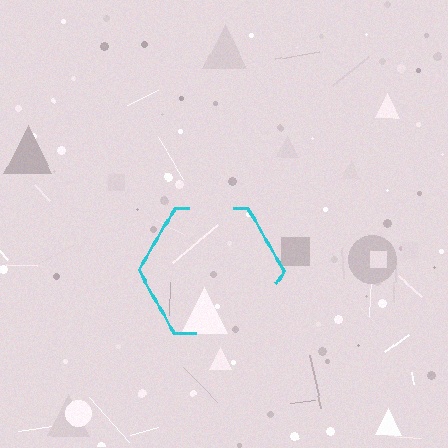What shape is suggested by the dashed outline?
The dashed outline suggests a hexagon.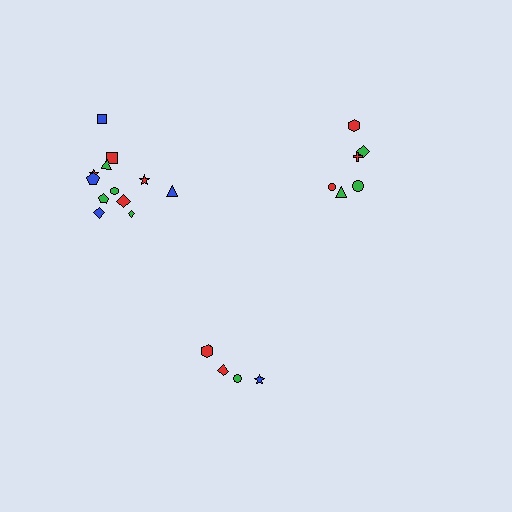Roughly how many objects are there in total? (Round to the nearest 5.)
Roughly 20 objects in total.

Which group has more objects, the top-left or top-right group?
The top-left group.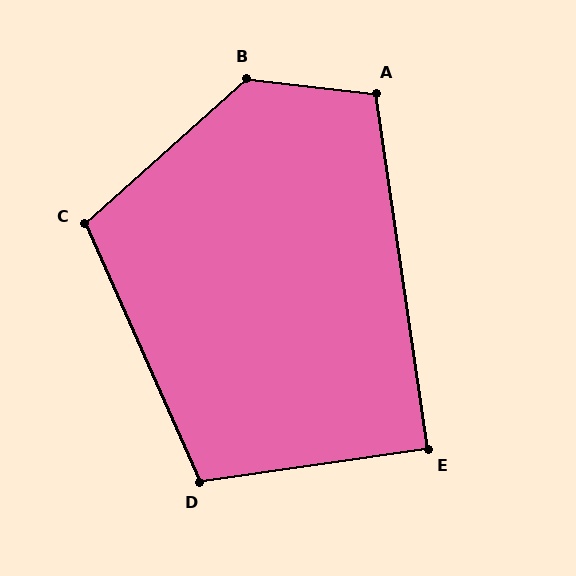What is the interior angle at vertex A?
Approximately 105 degrees (obtuse).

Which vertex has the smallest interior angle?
E, at approximately 90 degrees.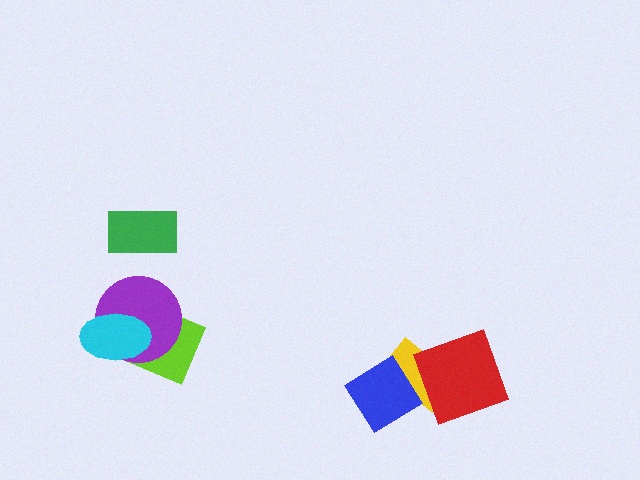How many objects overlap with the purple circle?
2 objects overlap with the purple circle.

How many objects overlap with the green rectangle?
0 objects overlap with the green rectangle.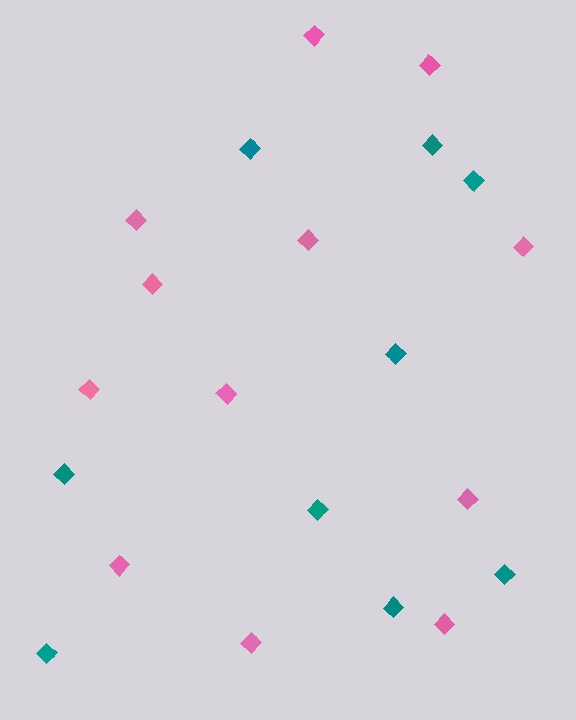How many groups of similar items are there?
There are 2 groups: one group of teal diamonds (9) and one group of pink diamonds (12).